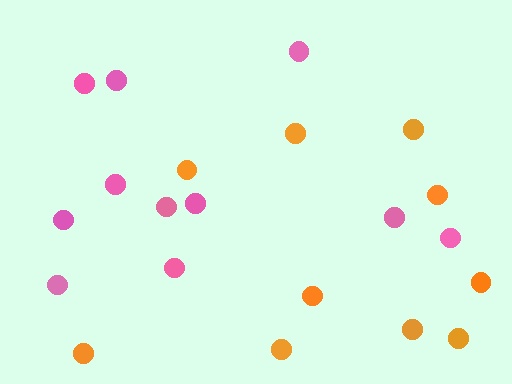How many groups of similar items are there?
There are 2 groups: one group of orange circles (10) and one group of pink circles (11).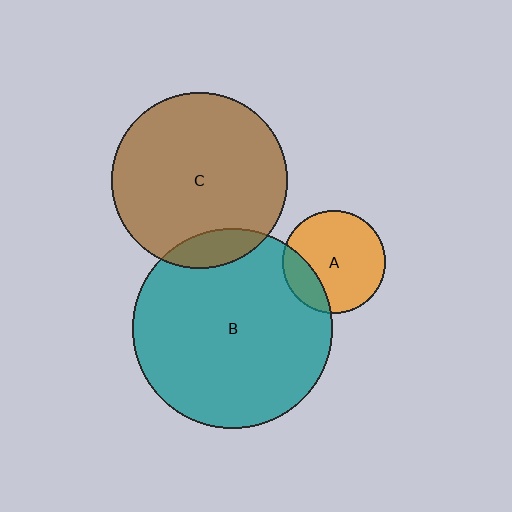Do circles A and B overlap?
Yes.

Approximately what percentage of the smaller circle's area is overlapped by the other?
Approximately 20%.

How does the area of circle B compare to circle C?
Approximately 1.3 times.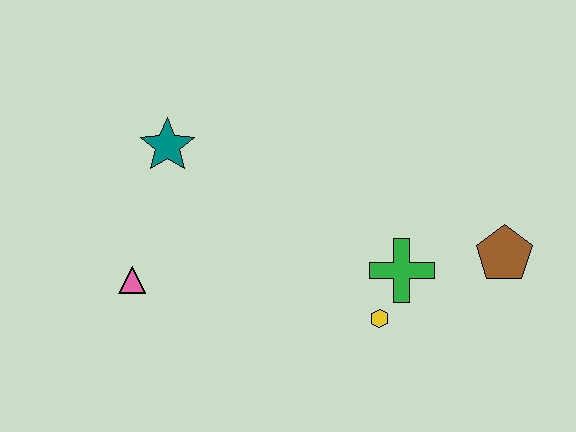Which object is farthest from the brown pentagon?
The pink triangle is farthest from the brown pentagon.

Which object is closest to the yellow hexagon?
The green cross is closest to the yellow hexagon.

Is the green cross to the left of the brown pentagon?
Yes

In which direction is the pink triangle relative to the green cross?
The pink triangle is to the left of the green cross.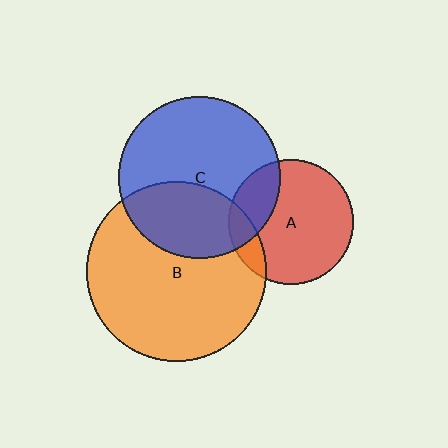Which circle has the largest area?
Circle B (orange).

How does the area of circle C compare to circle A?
Approximately 1.7 times.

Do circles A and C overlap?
Yes.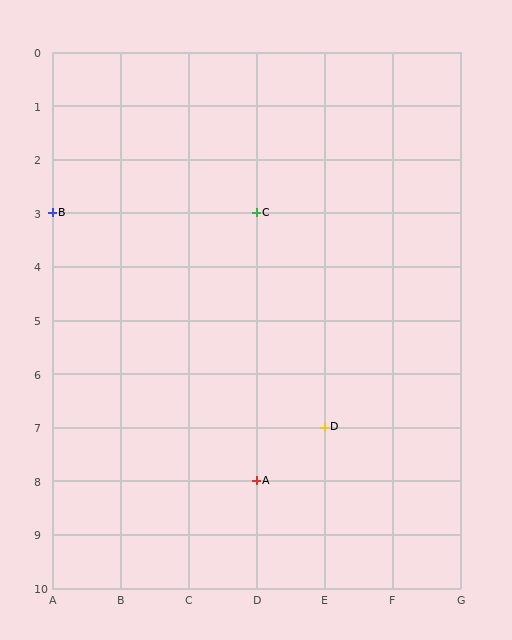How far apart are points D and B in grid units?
Points D and B are 4 columns and 4 rows apart (about 5.7 grid units diagonally).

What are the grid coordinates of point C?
Point C is at grid coordinates (D, 3).